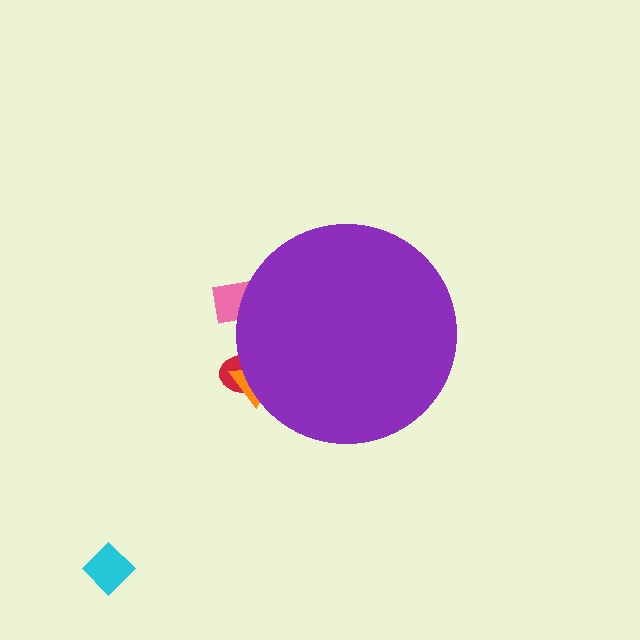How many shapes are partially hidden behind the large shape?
3 shapes are partially hidden.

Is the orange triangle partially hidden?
Yes, the orange triangle is partially hidden behind the purple circle.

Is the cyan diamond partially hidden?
No, the cyan diamond is fully visible.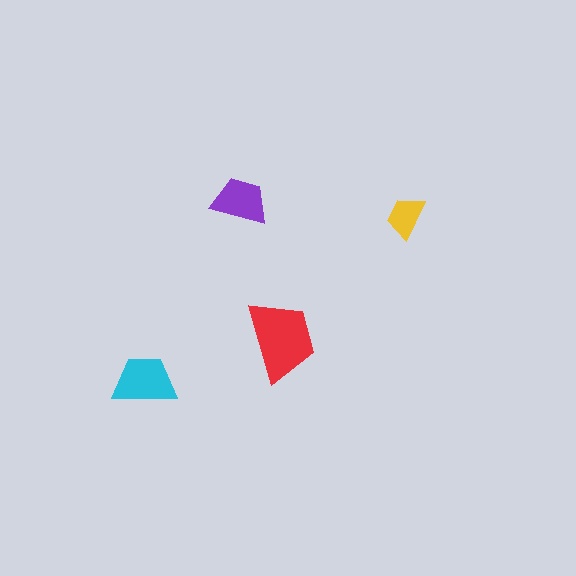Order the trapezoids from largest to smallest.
the red one, the cyan one, the purple one, the yellow one.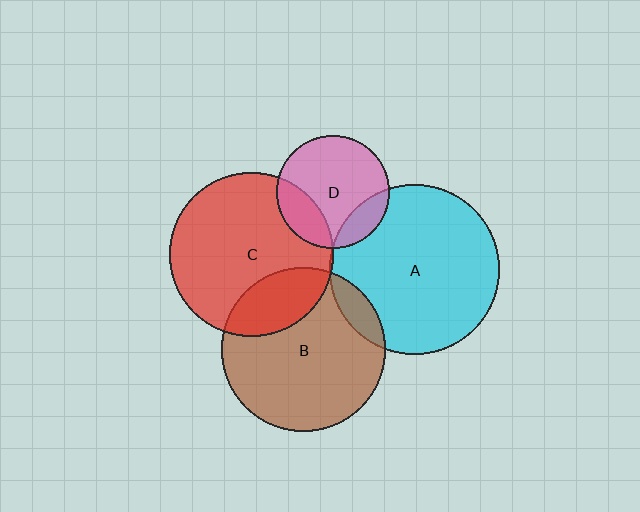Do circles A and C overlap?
Yes.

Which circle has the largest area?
Circle A (cyan).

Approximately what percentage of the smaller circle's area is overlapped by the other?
Approximately 5%.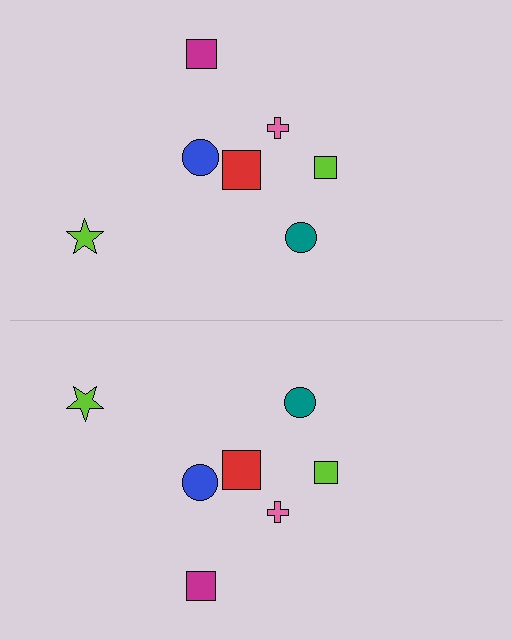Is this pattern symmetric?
Yes, this pattern has bilateral (reflection) symmetry.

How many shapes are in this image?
There are 14 shapes in this image.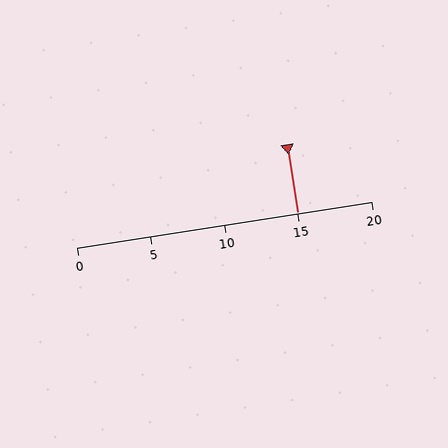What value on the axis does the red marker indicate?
The marker indicates approximately 15.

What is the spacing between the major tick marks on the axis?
The major ticks are spaced 5 apart.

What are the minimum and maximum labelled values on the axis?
The axis runs from 0 to 20.